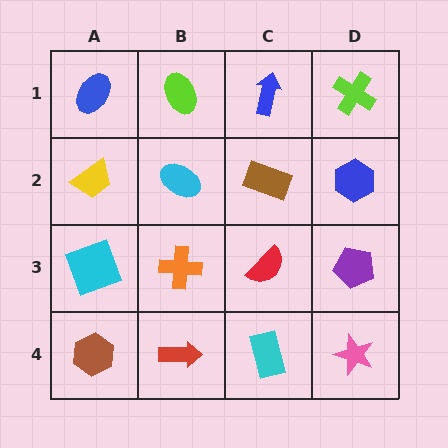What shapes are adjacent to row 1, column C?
A brown rectangle (row 2, column C), a lime ellipse (row 1, column B), a lime cross (row 1, column D).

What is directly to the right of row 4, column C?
A pink star.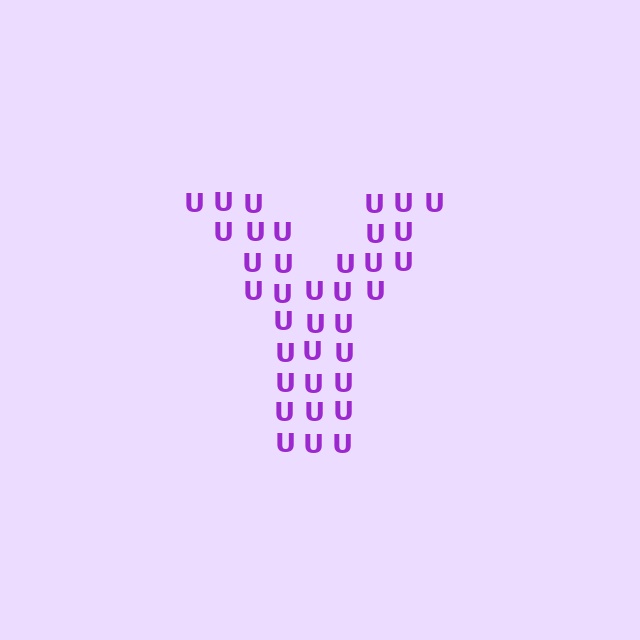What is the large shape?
The large shape is the letter Y.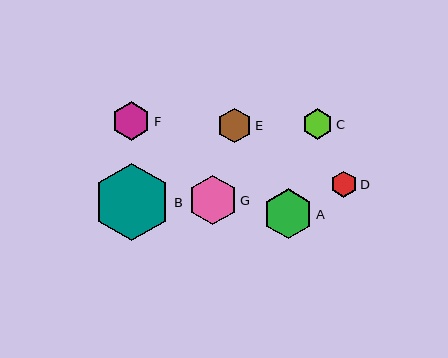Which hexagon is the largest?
Hexagon B is the largest with a size of approximately 78 pixels.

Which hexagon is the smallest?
Hexagon D is the smallest with a size of approximately 26 pixels.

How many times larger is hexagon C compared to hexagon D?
Hexagon C is approximately 1.2 times the size of hexagon D.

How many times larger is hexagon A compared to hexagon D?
Hexagon A is approximately 1.9 times the size of hexagon D.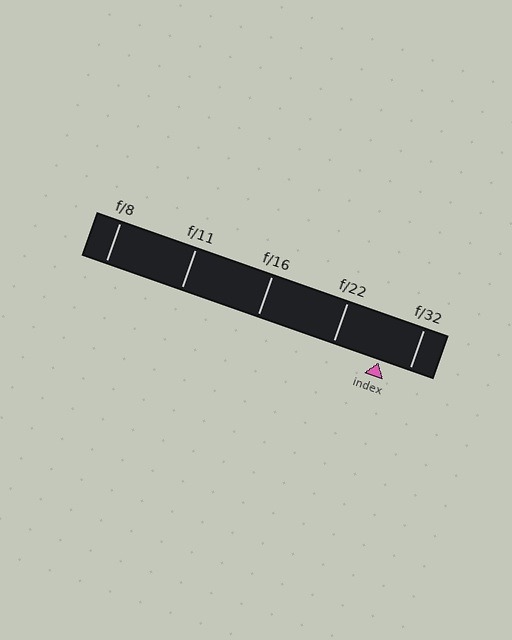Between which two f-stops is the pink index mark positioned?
The index mark is between f/22 and f/32.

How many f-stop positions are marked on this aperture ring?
There are 5 f-stop positions marked.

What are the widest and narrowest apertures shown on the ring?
The widest aperture shown is f/8 and the narrowest is f/32.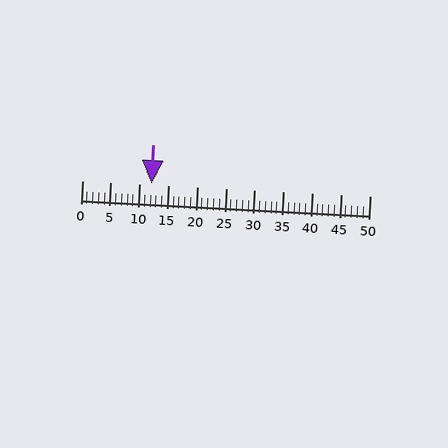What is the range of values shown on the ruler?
The ruler shows values from 0 to 50.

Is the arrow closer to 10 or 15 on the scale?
The arrow is closer to 10.